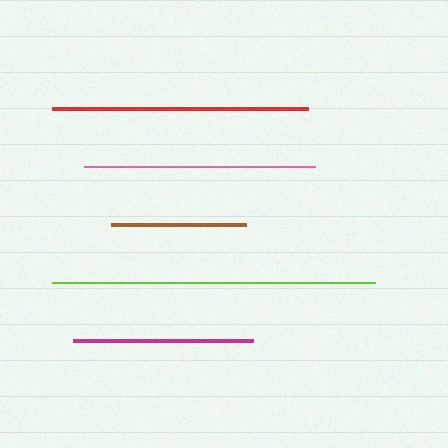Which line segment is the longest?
The lime line is the longest at approximately 323 pixels.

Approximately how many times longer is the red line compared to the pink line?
The red line is approximately 1.1 times the length of the pink line.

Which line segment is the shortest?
The brown line is the shortest at approximately 135 pixels.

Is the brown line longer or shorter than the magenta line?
The magenta line is longer than the brown line.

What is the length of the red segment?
The red segment is approximately 256 pixels long.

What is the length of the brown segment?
The brown segment is approximately 135 pixels long.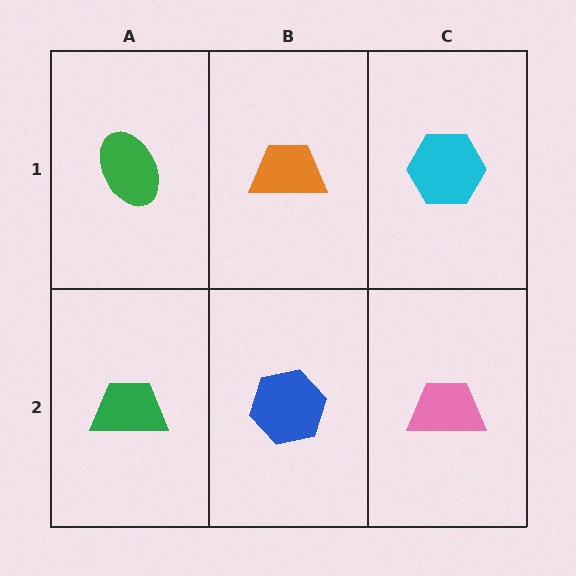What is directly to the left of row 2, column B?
A green trapezoid.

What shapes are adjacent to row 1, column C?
A pink trapezoid (row 2, column C), an orange trapezoid (row 1, column B).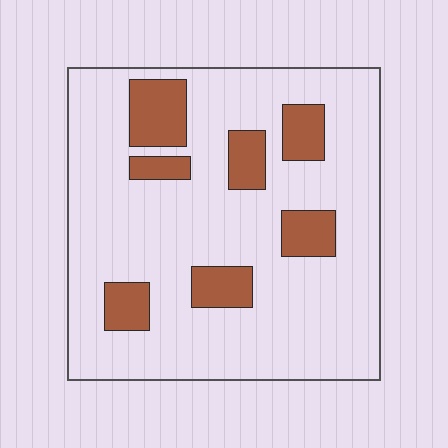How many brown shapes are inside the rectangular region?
7.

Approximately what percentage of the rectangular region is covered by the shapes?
Approximately 20%.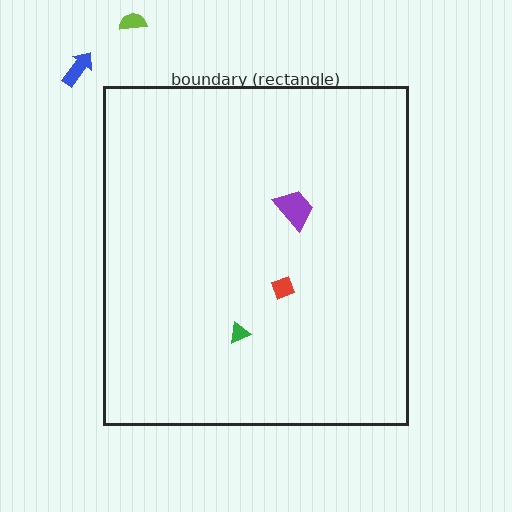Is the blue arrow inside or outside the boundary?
Outside.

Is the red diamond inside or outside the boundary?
Inside.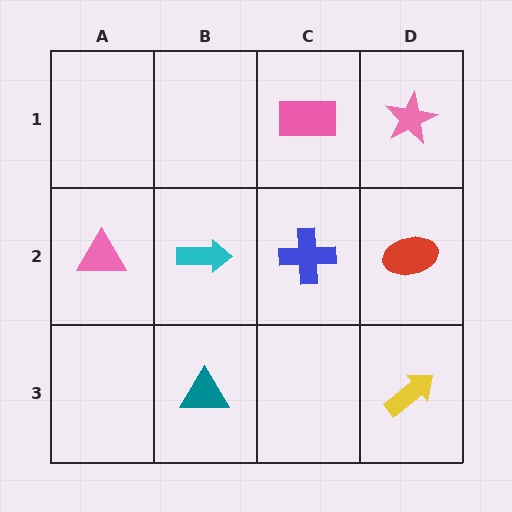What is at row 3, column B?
A teal triangle.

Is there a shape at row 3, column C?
No, that cell is empty.